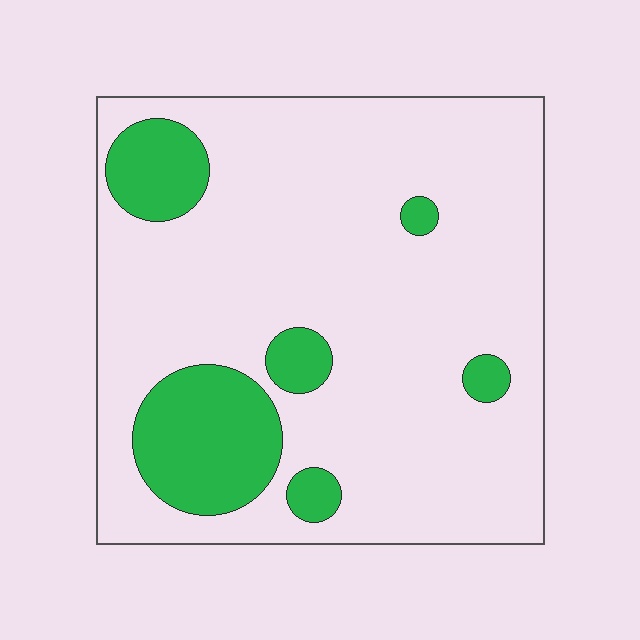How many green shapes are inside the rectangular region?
6.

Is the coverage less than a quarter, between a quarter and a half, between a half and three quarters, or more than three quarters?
Less than a quarter.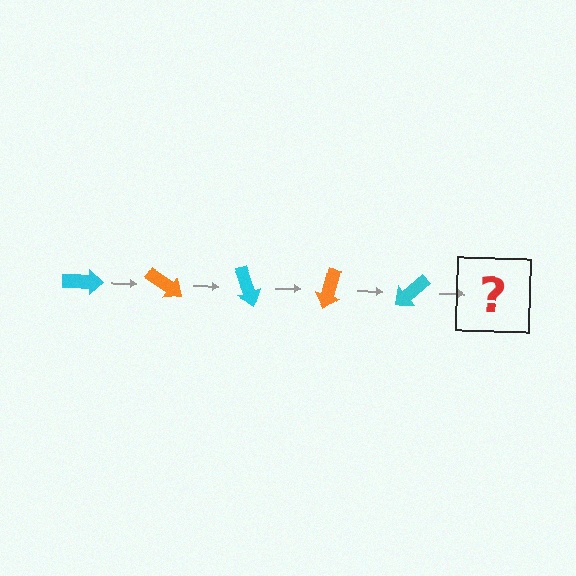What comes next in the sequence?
The next element should be an orange arrow, rotated 175 degrees from the start.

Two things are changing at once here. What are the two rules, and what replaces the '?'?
The two rules are that it rotates 35 degrees each step and the color cycles through cyan and orange. The '?' should be an orange arrow, rotated 175 degrees from the start.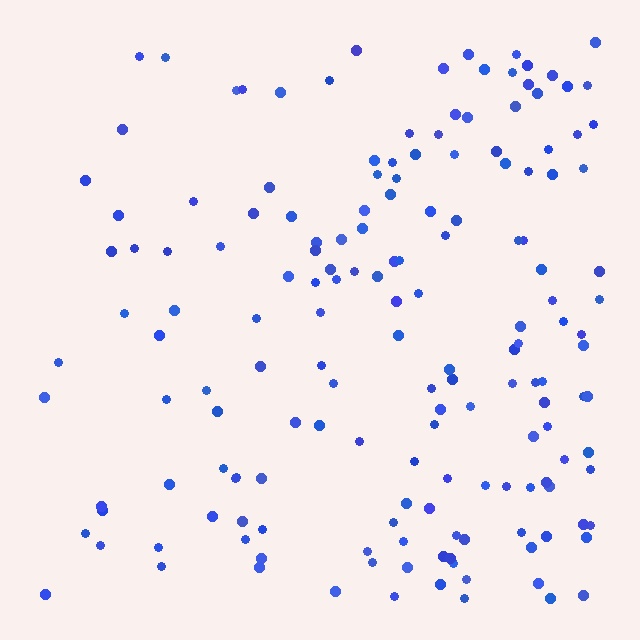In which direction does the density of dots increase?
From left to right, with the right side densest.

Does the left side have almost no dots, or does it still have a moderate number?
Still a moderate number, just noticeably fewer than the right.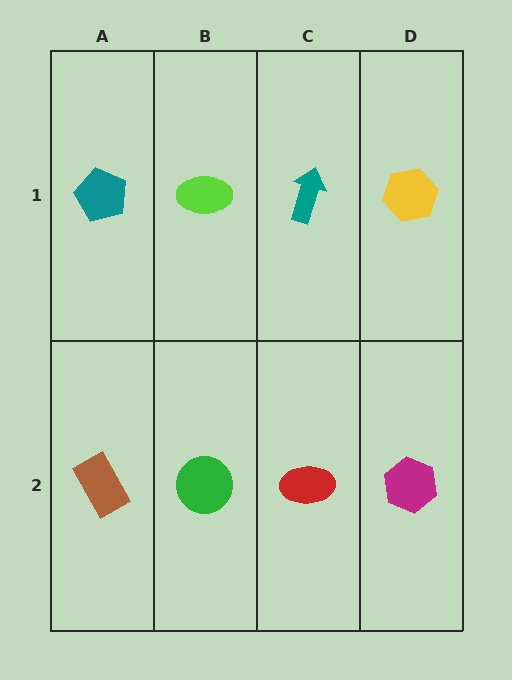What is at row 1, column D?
A yellow hexagon.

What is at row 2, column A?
A brown rectangle.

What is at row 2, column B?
A green circle.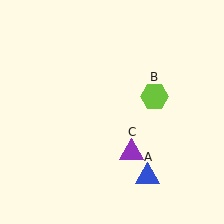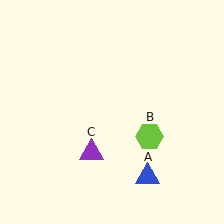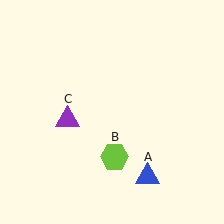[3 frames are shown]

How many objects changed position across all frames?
2 objects changed position: lime hexagon (object B), purple triangle (object C).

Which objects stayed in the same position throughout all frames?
Blue triangle (object A) remained stationary.